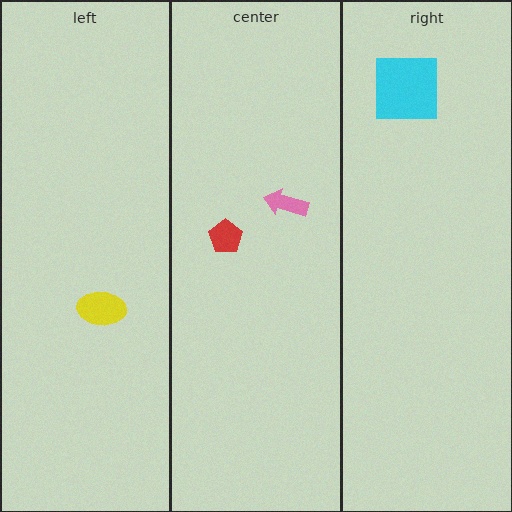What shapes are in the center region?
The pink arrow, the red pentagon.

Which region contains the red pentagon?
The center region.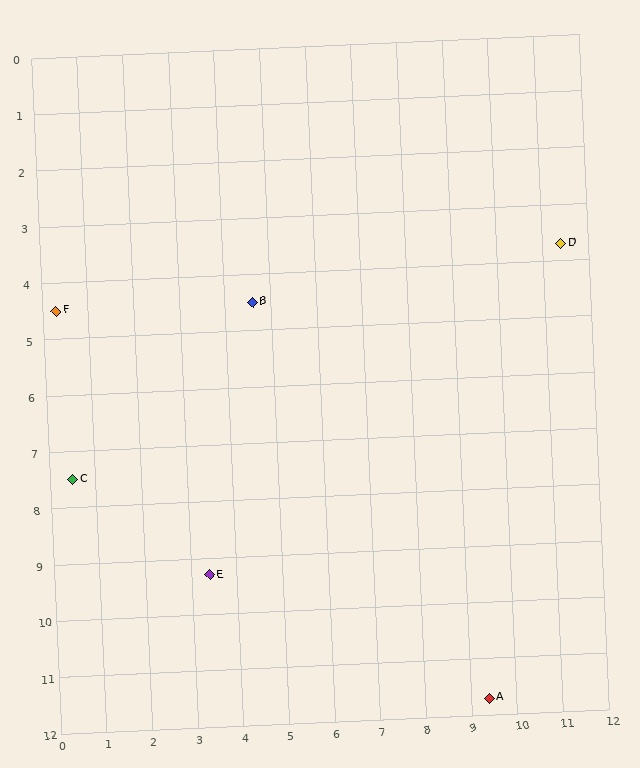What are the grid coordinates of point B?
Point B is at approximately (4.6, 4.5).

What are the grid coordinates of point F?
Point F is at approximately (0.3, 4.5).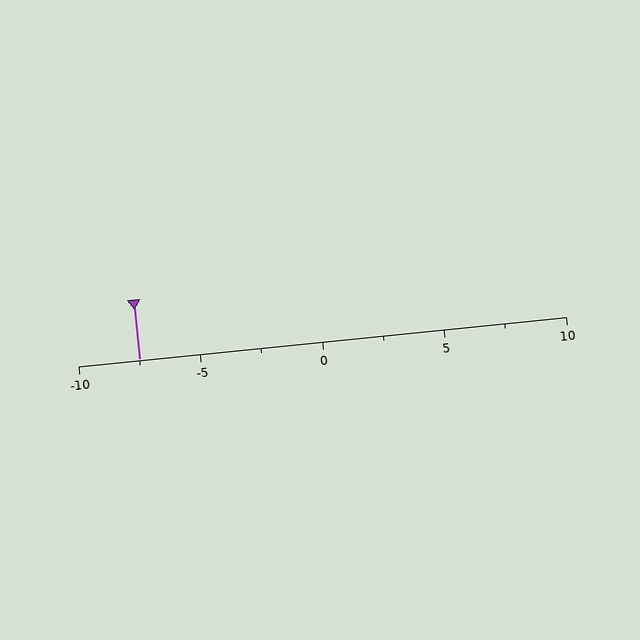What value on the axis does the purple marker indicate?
The marker indicates approximately -7.5.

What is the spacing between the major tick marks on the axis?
The major ticks are spaced 5 apart.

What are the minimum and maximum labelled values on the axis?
The axis runs from -10 to 10.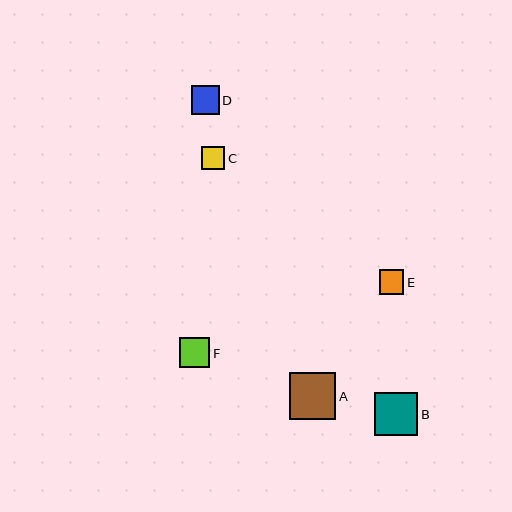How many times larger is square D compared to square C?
Square D is approximately 1.2 times the size of square C.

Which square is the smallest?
Square C is the smallest with a size of approximately 23 pixels.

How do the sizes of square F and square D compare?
Square F and square D are approximately the same size.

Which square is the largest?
Square A is the largest with a size of approximately 47 pixels.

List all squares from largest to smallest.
From largest to smallest: A, B, F, D, E, C.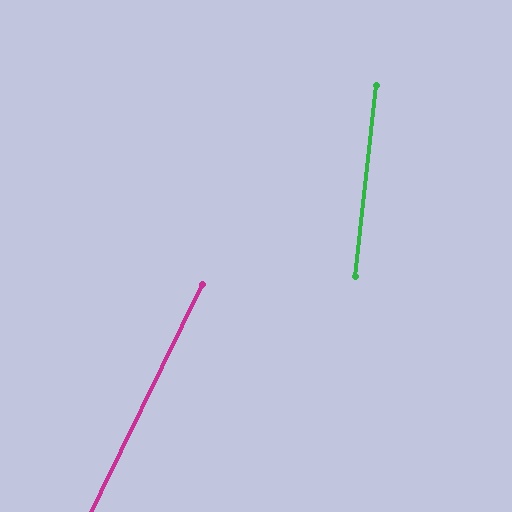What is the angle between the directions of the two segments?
Approximately 20 degrees.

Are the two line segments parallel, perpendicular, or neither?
Neither parallel nor perpendicular — they differ by about 20°.